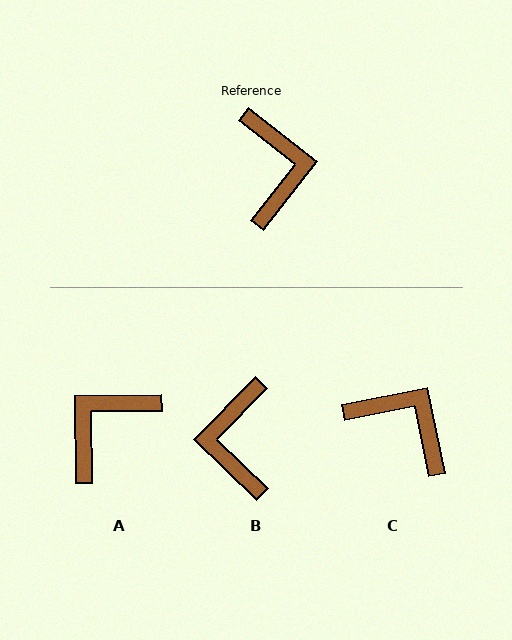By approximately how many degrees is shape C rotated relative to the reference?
Approximately 50 degrees counter-clockwise.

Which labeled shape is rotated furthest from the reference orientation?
B, about 174 degrees away.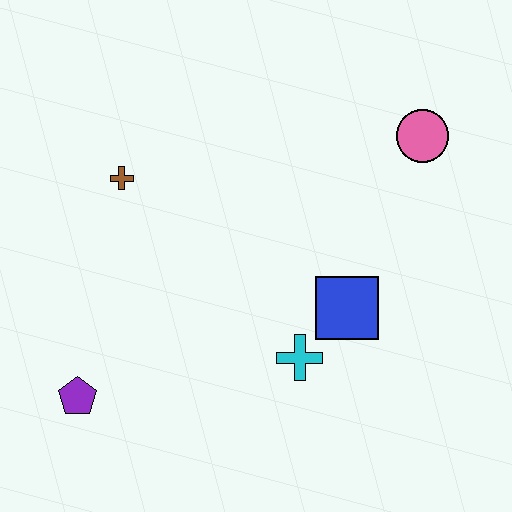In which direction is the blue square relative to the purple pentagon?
The blue square is to the right of the purple pentagon.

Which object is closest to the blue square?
The cyan cross is closest to the blue square.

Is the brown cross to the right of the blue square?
No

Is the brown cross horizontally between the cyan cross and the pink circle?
No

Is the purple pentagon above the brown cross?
No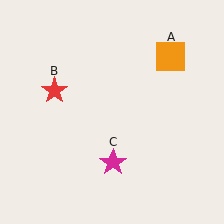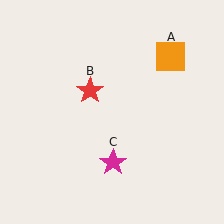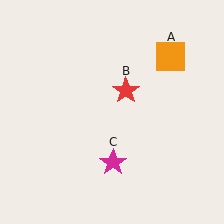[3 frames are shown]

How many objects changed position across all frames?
1 object changed position: red star (object B).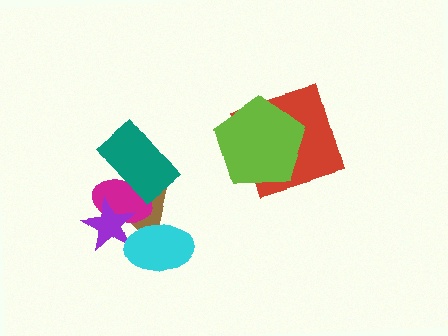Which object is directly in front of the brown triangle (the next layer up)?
The magenta ellipse is directly in front of the brown triangle.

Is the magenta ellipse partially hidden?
Yes, it is partially covered by another shape.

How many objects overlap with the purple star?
3 objects overlap with the purple star.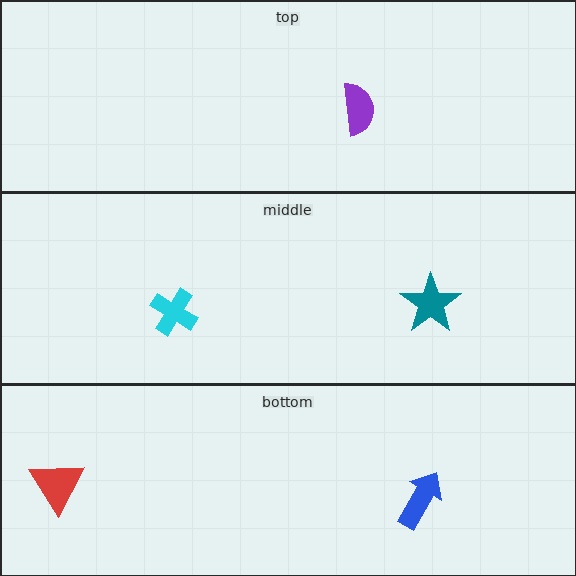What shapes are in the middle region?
The cyan cross, the teal star.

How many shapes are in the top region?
1.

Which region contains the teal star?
The middle region.